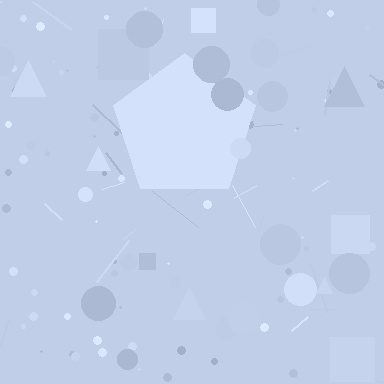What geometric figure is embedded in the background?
A pentagon is embedded in the background.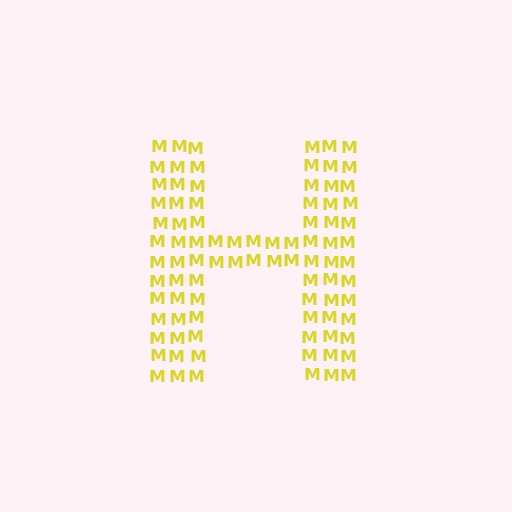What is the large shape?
The large shape is the letter H.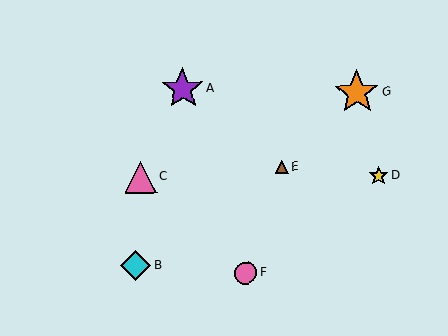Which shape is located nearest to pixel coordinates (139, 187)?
The pink triangle (labeled C) at (141, 177) is nearest to that location.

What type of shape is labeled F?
Shape F is a pink circle.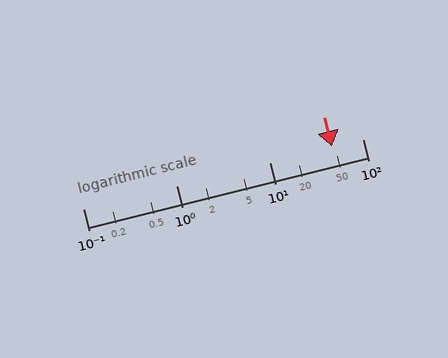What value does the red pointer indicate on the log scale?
The pointer indicates approximately 47.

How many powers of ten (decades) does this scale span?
The scale spans 3 decades, from 0.1 to 100.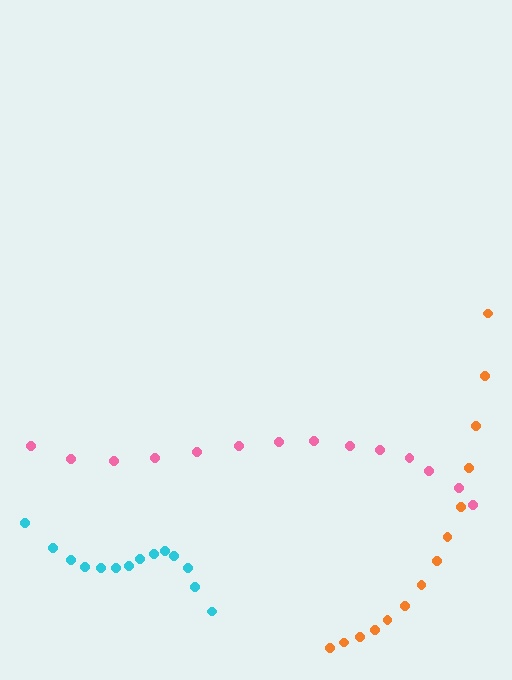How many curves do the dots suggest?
There are 3 distinct paths.